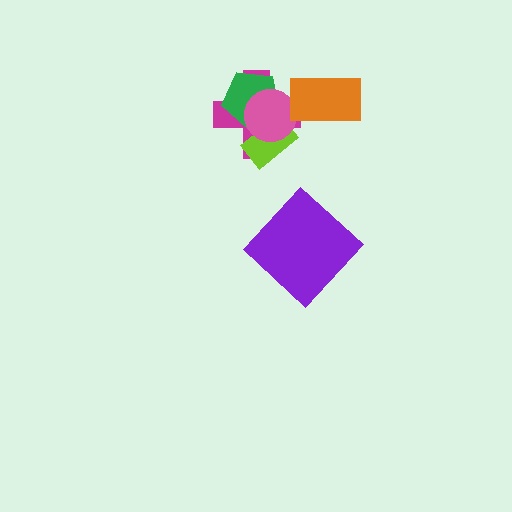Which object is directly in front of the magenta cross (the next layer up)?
The lime rectangle is directly in front of the magenta cross.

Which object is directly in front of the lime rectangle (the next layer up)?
The green pentagon is directly in front of the lime rectangle.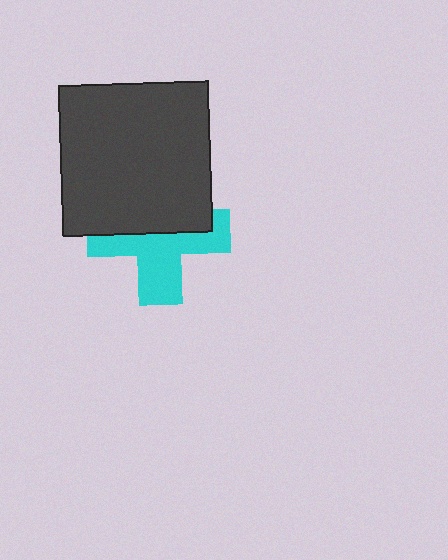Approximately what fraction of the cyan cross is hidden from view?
Roughly 47% of the cyan cross is hidden behind the dark gray square.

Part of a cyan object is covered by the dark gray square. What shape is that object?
It is a cross.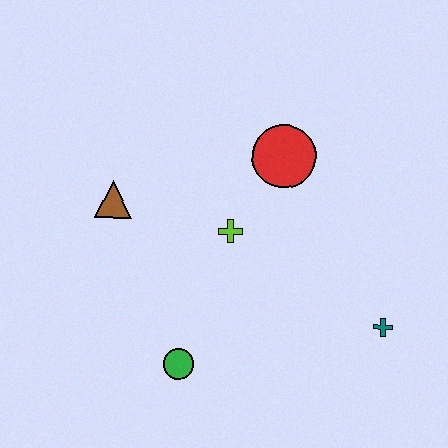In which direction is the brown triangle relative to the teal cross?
The brown triangle is to the left of the teal cross.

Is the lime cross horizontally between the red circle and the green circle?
Yes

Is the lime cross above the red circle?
No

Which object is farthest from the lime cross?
The teal cross is farthest from the lime cross.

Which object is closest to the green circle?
The lime cross is closest to the green circle.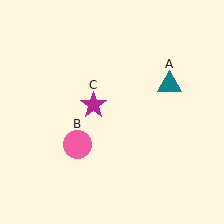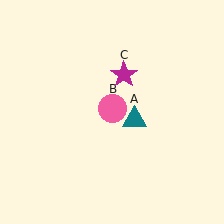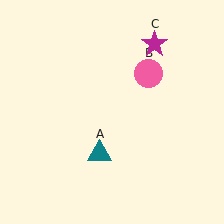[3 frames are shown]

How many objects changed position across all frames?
3 objects changed position: teal triangle (object A), pink circle (object B), magenta star (object C).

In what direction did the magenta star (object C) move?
The magenta star (object C) moved up and to the right.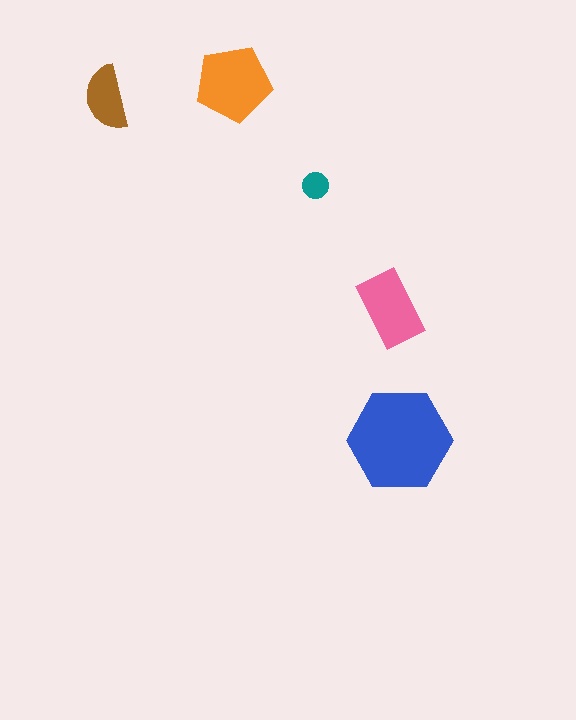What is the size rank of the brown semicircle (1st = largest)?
4th.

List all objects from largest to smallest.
The blue hexagon, the orange pentagon, the pink rectangle, the brown semicircle, the teal circle.